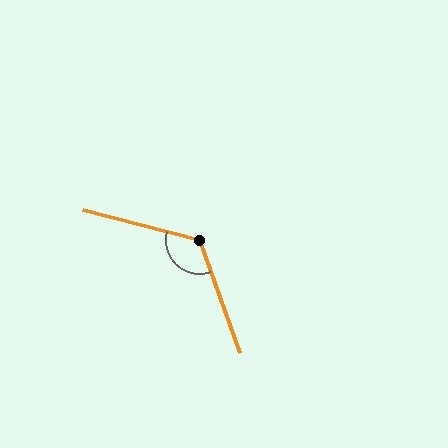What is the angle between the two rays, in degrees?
Approximately 124 degrees.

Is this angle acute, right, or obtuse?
It is obtuse.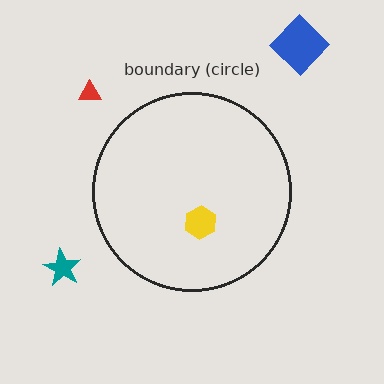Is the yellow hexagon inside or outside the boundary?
Inside.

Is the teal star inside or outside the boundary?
Outside.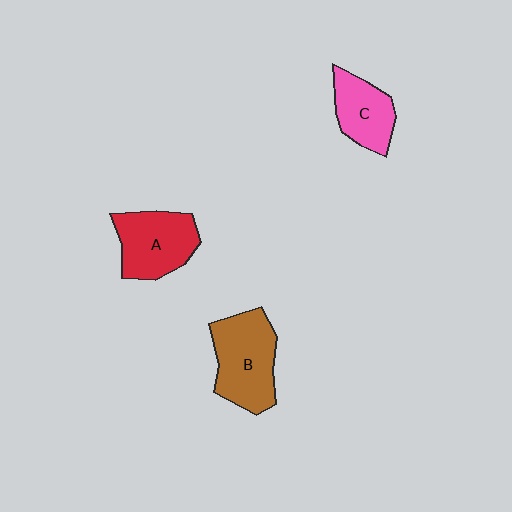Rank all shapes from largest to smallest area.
From largest to smallest: B (brown), A (red), C (pink).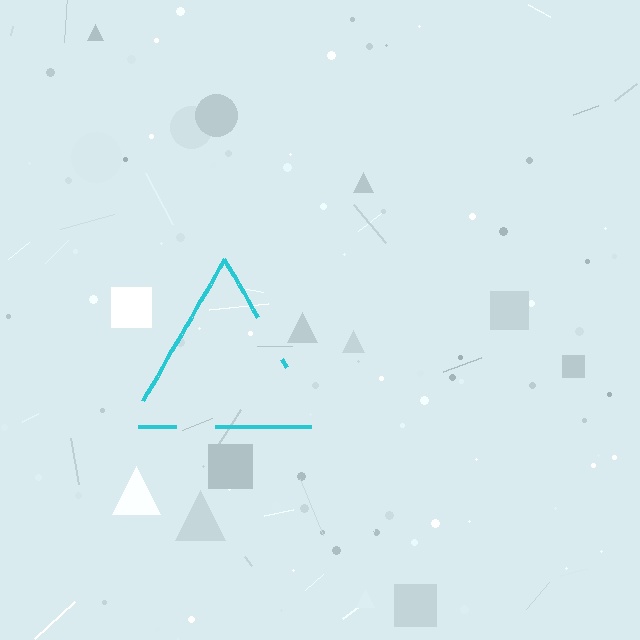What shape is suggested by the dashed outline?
The dashed outline suggests a triangle.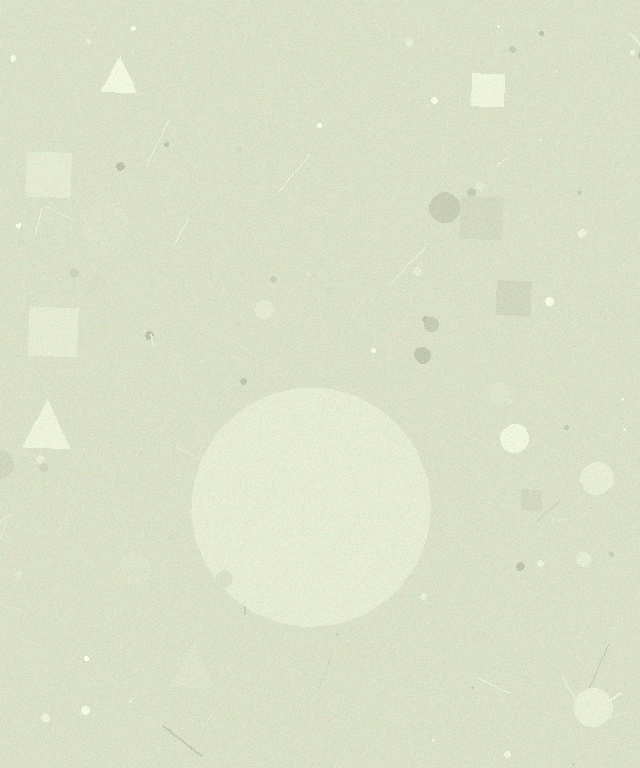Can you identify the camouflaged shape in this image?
The camouflaged shape is a circle.